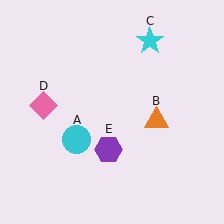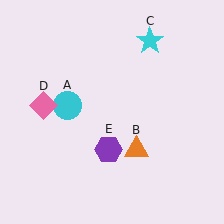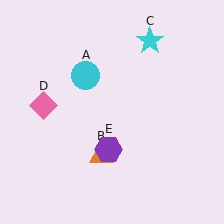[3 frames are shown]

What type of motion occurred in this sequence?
The cyan circle (object A), orange triangle (object B) rotated clockwise around the center of the scene.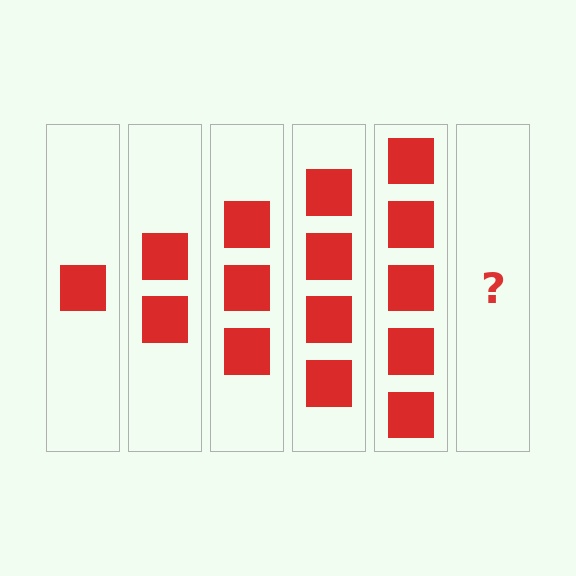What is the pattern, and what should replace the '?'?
The pattern is that each step adds one more square. The '?' should be 6 squares.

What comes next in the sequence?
The next element should be 6 squares.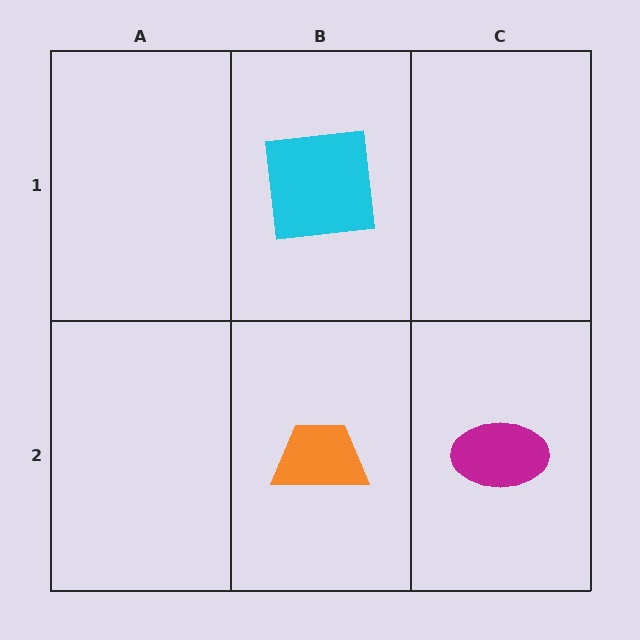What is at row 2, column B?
An orange trapezoid.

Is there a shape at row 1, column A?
No, that cell is empty.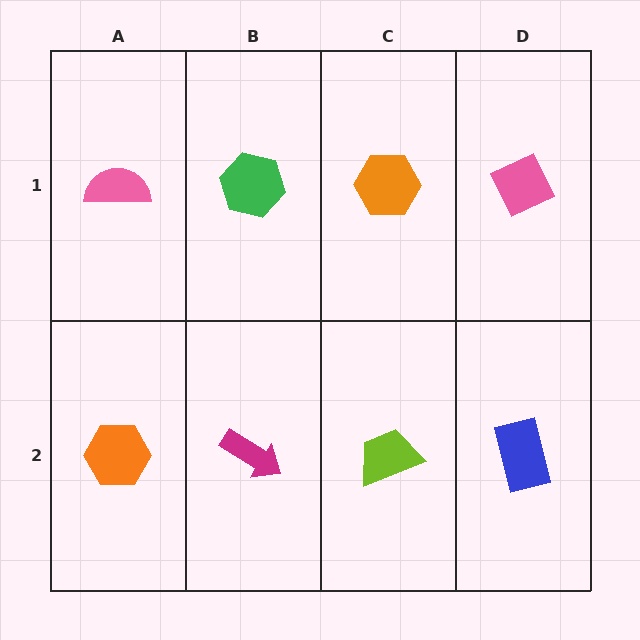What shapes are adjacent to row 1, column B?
A magenta arrow (row 2, column B), a pink semicircle (row 1, column A), an orange hexagon (row 1, column C).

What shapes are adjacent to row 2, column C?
An orange hexagon (row 1, column C), a magenta arrow (row 2, column B), a blue rectangle (row 2, column D).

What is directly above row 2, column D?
A pink diamond.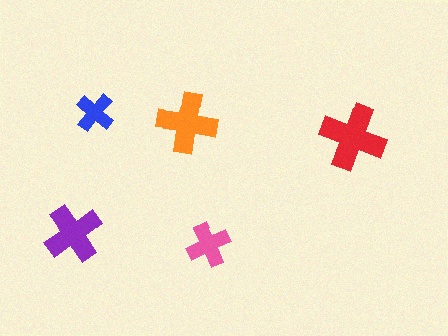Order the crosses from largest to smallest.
the red one, the orange one, the purple one, the pink one, the blue one.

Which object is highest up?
The blue cross is topmost.